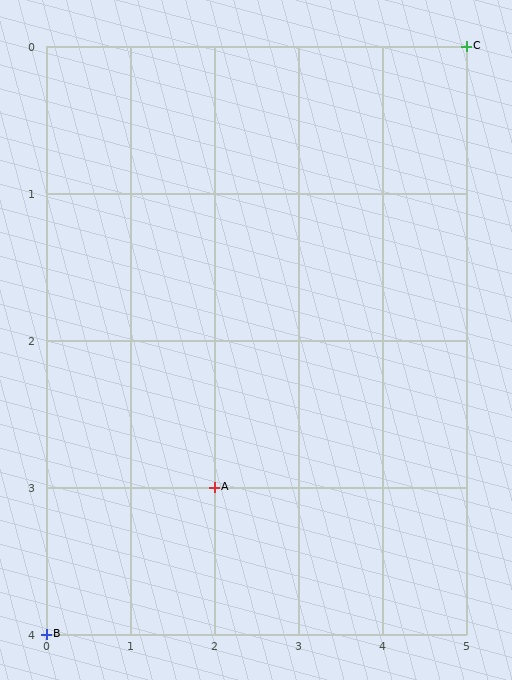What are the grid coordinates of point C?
Point C is at grid coordinates (5, 0).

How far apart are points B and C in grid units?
Points B and C are 5 columns and 4 rows apart (about 6.4 grid units diagonally).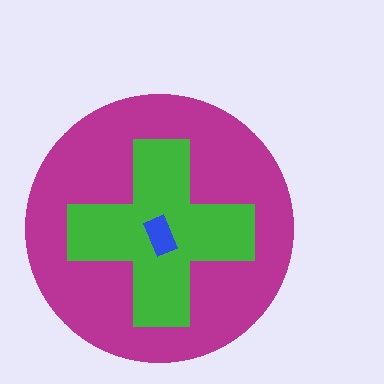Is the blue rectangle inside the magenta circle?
Yes.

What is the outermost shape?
The magenta circle.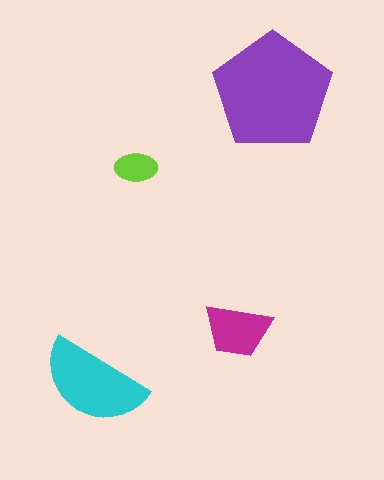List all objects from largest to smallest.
The purple pentagon, the cyan semicircle, the magenta trapezoid, the lime ellipse.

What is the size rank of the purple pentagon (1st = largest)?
1st.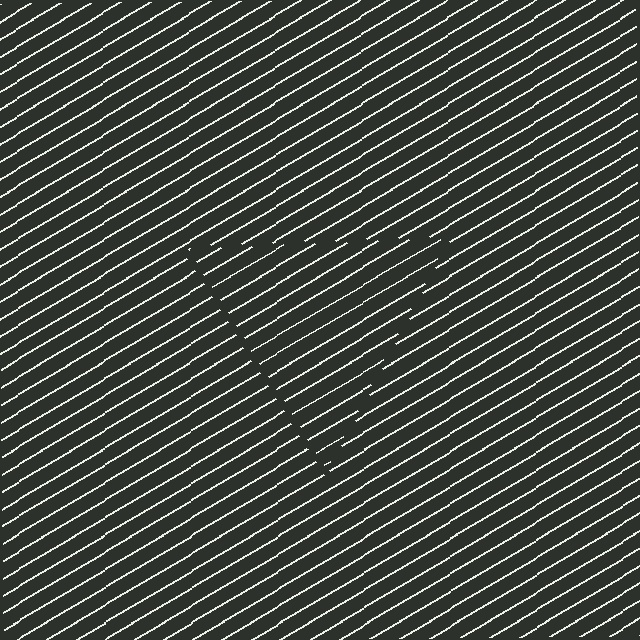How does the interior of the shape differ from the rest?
The interior of the shape contains the same grating, shifted by half a period — the contour is defined by the phase discontinuity where line-ends from the inner and outer gratings abut.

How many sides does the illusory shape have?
3 sides — the line-ends trace a triangle.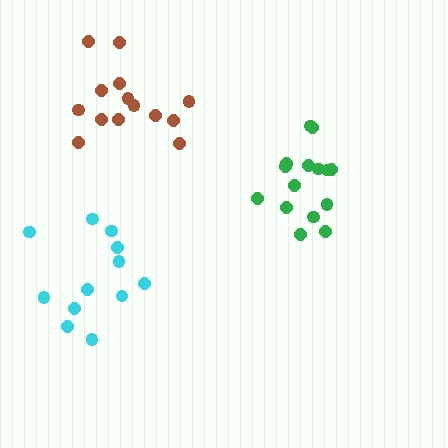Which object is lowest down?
The cyan cluster is bottommost.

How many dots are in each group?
Group 1: 15 dots, Group 2: 12 dots, Group 3: 14 dots (41 total).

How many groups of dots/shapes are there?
There are 3 groups.